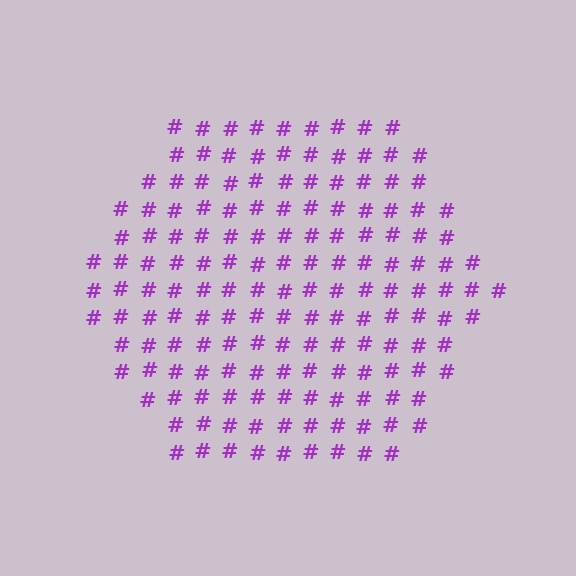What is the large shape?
The large shape is a hexagon.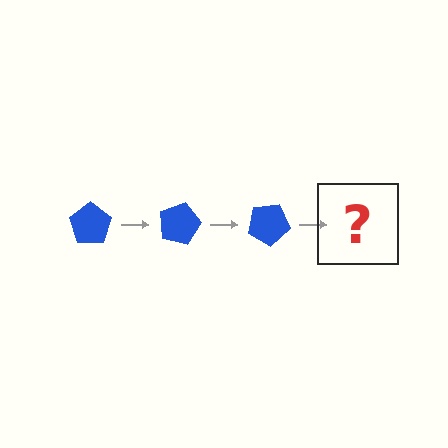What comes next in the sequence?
The next element should be a blue pentagon rotated 45 degrees.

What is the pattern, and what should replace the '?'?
The pattern is that the pentagon rotates 15 degrees each step. The '?' should be a blue pentagon rotated 45 degrees.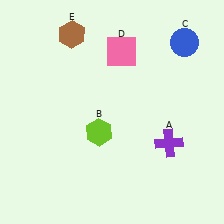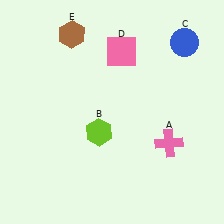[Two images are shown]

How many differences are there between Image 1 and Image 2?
There is 1 difference between the two images.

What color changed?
The cross (A) changed from purple in Image 1 to pink in Image 2.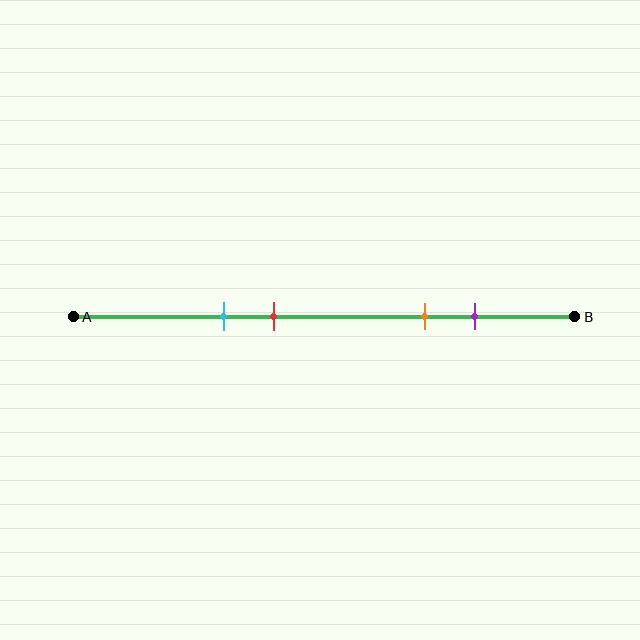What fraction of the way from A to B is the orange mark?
The orange mark is approximately 70% (0.7) of the way from A to B.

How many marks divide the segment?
There are 4 marks dividing the segment.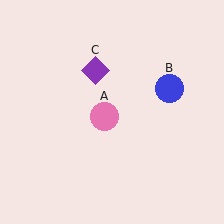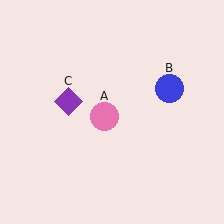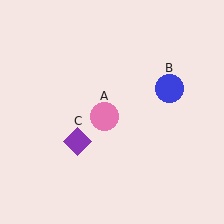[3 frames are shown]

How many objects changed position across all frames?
1 object changed position: purple diamond (object C).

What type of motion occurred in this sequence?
The purple diamond (object C) rotated counterclockwise around the center of the scene.